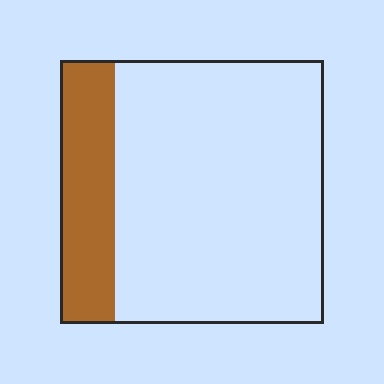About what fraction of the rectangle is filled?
About one fifth (1/5).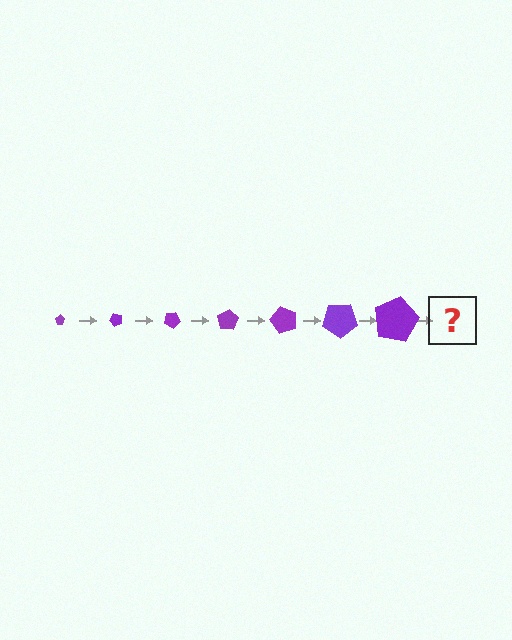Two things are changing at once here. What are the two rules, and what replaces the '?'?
The two rules are that the pentagon grows larger each step and it rotates 50 degrees each step. The '?' should be a pentagon, larger than the previous one and rotated 350 degrees from the start.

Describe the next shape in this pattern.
It should be a pentagon, larger than the previous one and rotated 350 degrees from the start.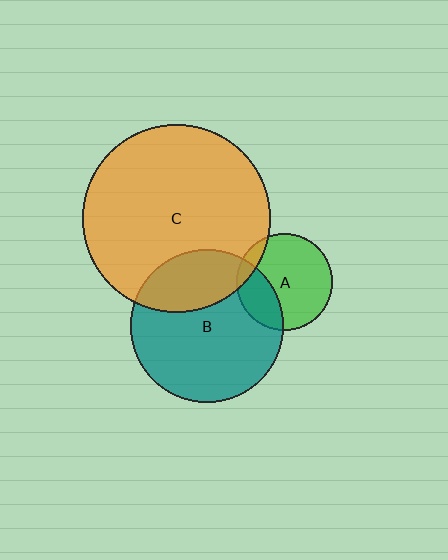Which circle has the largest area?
Circle C (orange).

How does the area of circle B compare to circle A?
Approximately 2.5 times.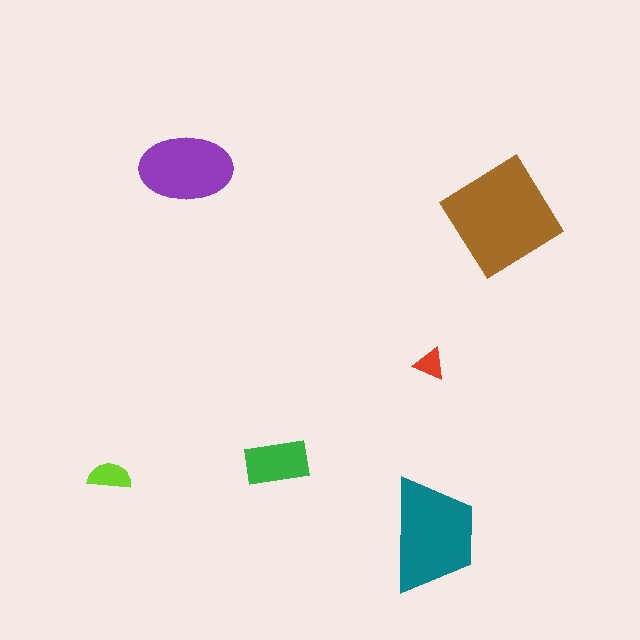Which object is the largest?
The brown diamond.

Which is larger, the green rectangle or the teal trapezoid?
The teal trapezoid.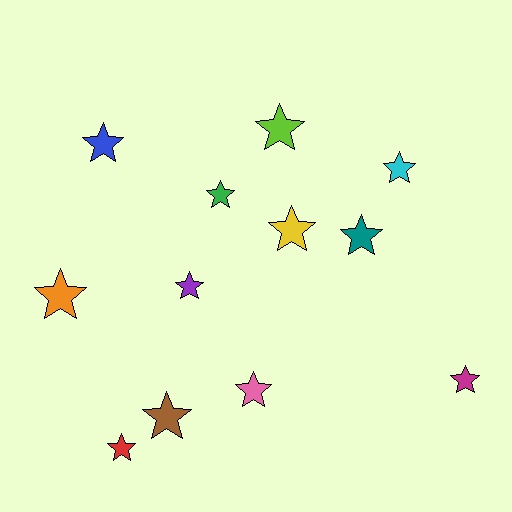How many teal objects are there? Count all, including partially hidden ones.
There is 1 teal object.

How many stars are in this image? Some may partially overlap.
There are 12 stars.